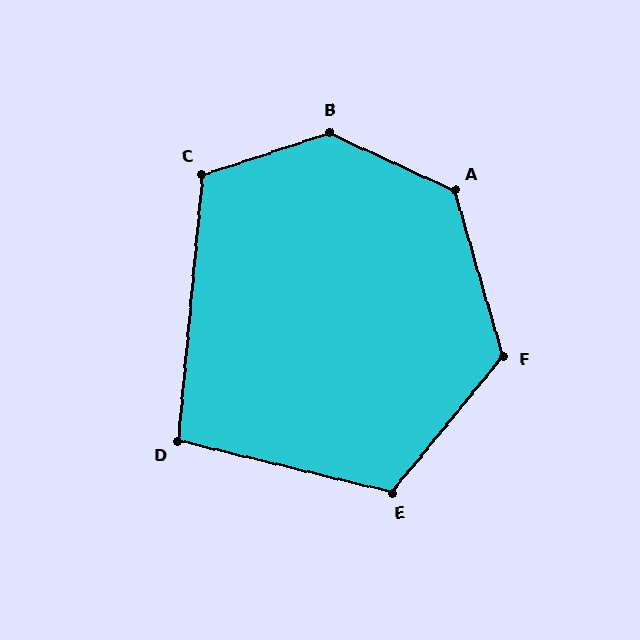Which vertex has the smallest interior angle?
D, at approximately 98 degrees.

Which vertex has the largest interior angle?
B, at approximately 137 degrees.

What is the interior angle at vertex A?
Approximately 131 degrees (obtuse).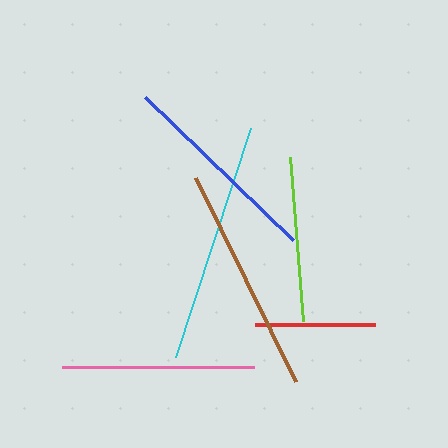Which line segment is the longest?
The cyan line is the longest at approximately 241 pixels.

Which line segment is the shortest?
The red line is the shortest at approximately 120 pixels.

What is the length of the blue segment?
The blue segment is approximately 206 pixels long.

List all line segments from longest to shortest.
From longest to shortest: cyan, brown, blue, pink, lime, red.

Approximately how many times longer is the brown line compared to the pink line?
The brown line is approximately 1.2 times the length of the pink line.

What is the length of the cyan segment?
The cyan segment is approximately 241 pixels long.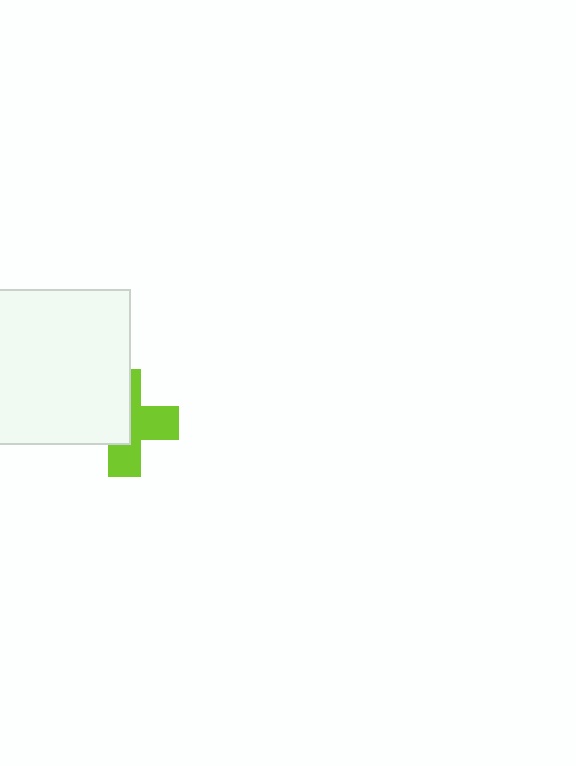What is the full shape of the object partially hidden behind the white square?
The partially hidden object is a lime cross.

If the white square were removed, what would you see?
You would see the complete lime cross.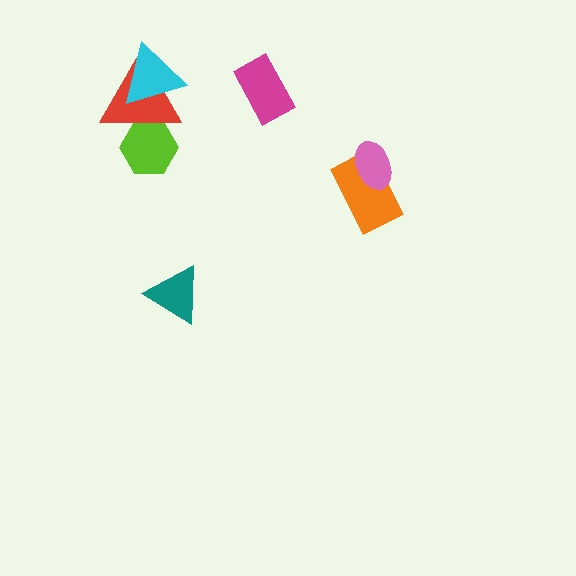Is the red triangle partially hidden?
Yes, it is partially covered by another shape.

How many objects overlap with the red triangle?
2 objects overlap with the red triangle.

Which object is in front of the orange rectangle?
The pink ellipse is in front of the orange rectangle.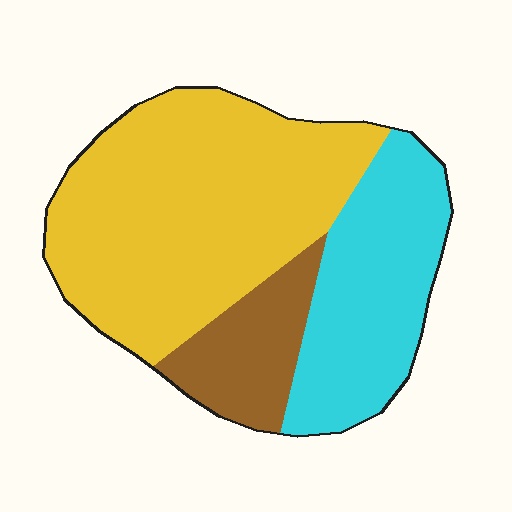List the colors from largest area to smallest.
From largest to smallest: yellow, cyan, brown.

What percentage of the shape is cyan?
Cyan covers 30% of the shape.